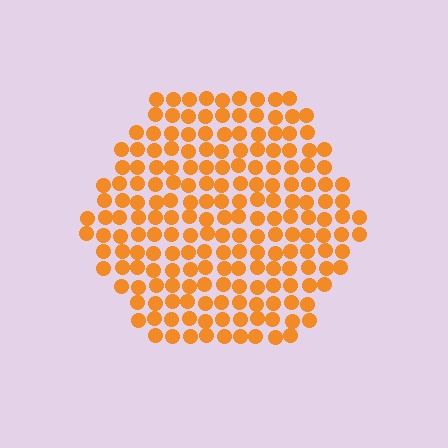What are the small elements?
The small elements are circles.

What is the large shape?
The large shape is a hexagon.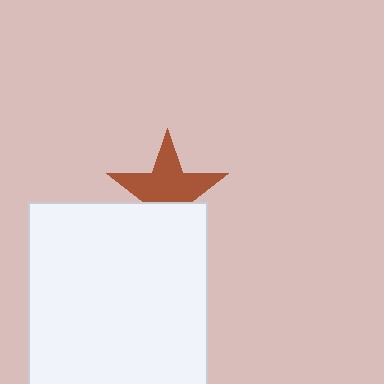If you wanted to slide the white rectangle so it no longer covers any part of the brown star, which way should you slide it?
Slide it down — that is the most direct way to separate the two shapes.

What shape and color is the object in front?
The object in front is a white rectangle.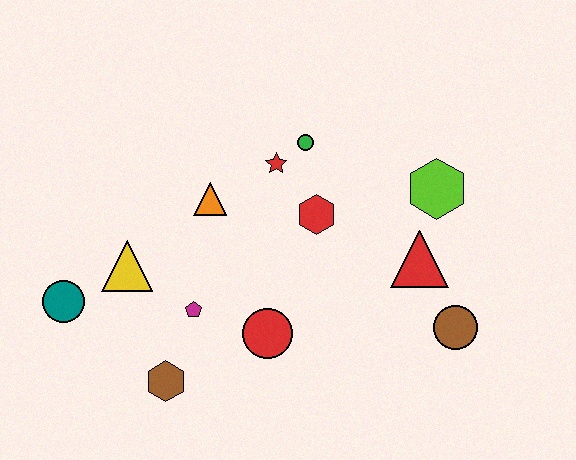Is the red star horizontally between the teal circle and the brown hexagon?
No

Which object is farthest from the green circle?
The teal circle is farthest from the green circle.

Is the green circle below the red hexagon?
No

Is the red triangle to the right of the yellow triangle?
Yes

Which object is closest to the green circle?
The red star is closest to the green circle.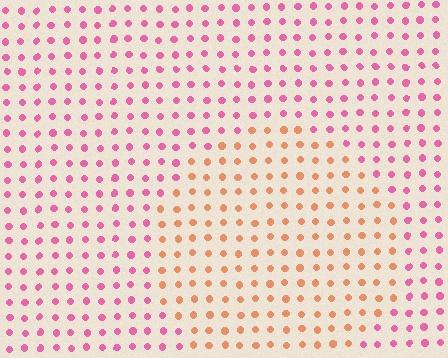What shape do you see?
I see a circle.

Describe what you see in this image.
The image is filled with small pink elements in a uniform arrangement. A circle-shaped region is visible where the elements are tinted to a slightly different hue, forming a subtle color boundary.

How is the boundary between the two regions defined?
The boundary is defined purely by a slight shift in hue (about 51 degrees). Spacing, size, and orientation are identical on both sides.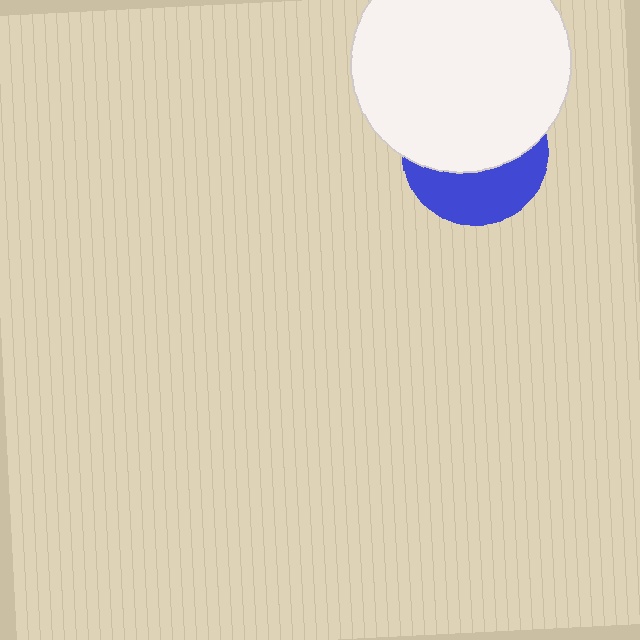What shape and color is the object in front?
The object in front is a white circle.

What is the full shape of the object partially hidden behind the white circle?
The partially hidden object is a blue circle.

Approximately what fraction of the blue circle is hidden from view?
Roughly 60% of the blue circle is hidden behind the white circle.